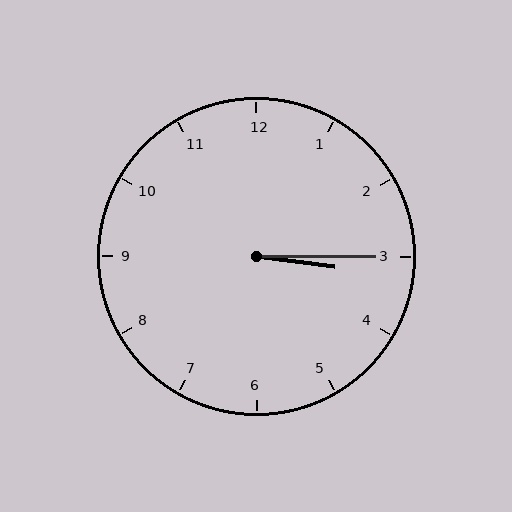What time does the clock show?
3:15.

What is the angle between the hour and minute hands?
Approximately 8 degrees.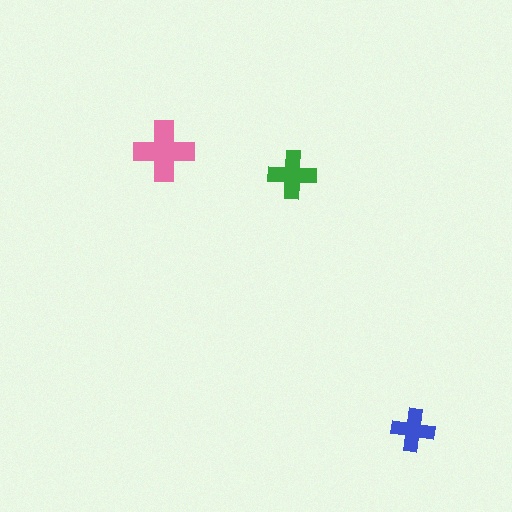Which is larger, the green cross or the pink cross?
The pink one.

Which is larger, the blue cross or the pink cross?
The pink one.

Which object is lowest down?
The blue cross is bottommost.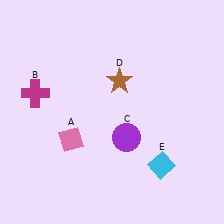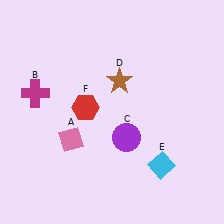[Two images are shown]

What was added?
A red hexagon (F) was added in Image 2.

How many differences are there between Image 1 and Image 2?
There is 1 difference between the two images.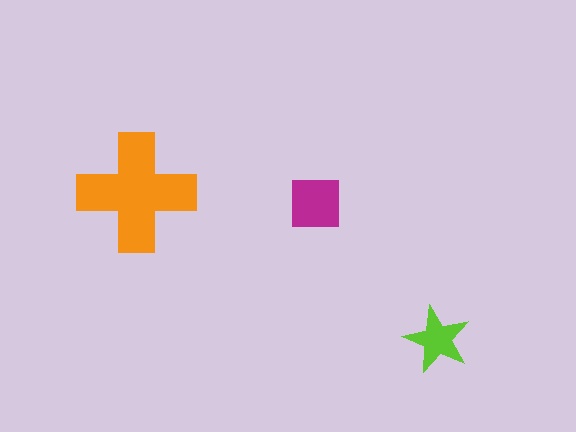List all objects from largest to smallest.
The orange cross, the magenta square, the lime star.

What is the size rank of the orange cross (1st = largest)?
1st.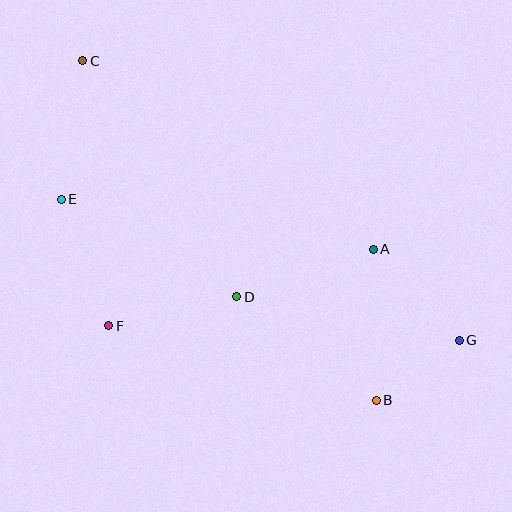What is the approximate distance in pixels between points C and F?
The distance between C and F is approximately 266 pixels.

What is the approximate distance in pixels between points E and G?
The distance between E and G is approximately 422 pixels.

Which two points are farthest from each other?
Points C and G are farthest from each other.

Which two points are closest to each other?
Points B and G are closest to each other.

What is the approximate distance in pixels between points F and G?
The distance between F and G is approximately 351 pixels.